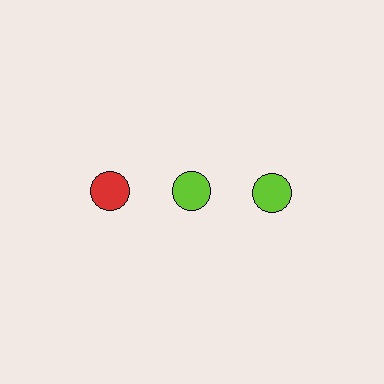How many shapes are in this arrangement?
There are 3 shapes arranged in a grid pattern.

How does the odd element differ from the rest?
It has a different color: red instead of lime.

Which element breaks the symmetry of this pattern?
The red circle in the top row, leftmost column breaks the symmetry. All other shapes are lime circles.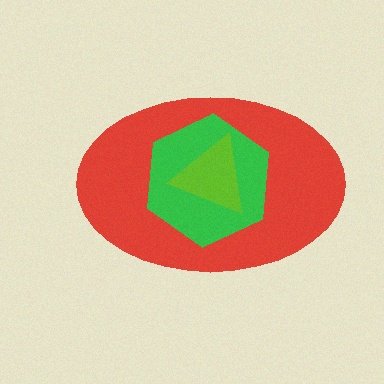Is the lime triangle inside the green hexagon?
Yes.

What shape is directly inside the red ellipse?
The green hexagon.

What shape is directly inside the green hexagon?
The lime triangle.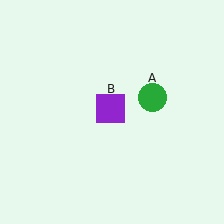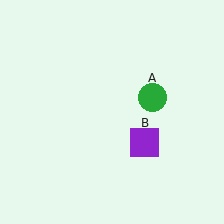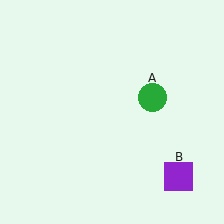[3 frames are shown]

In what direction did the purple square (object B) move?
The purple square (object B) moved down and to the right.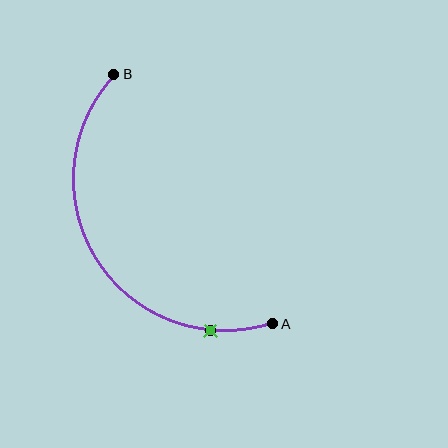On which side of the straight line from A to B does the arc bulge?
The arc bulges to the left of the straight line connecting A and B.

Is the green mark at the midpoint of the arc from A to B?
No. The green mark lies on the arc but is closer to endpoint A. The arc midpoint would be at the point on the curve equidistant along the arc from both A and B.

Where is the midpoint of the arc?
The arc midpoint is the point on the curve farthest from the straight line joining A and B. It sits to the left of that line.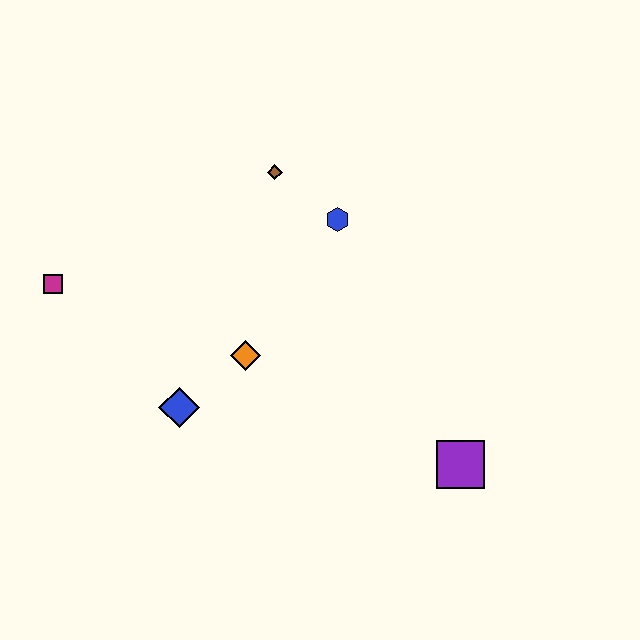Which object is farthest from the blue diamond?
The purple square is farthest from the blue diamond.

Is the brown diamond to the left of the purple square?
Yes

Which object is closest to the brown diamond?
The blue hexagon is closest to the brown diamond.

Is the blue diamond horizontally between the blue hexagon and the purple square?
No